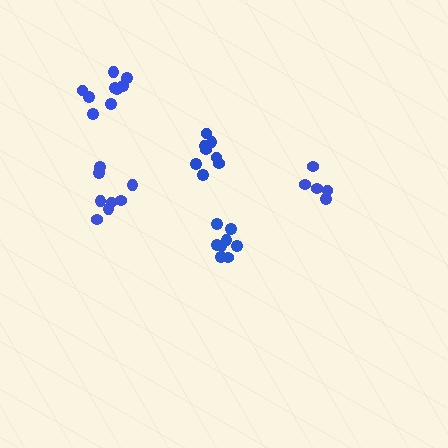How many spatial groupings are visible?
There are 5 spatial groupings.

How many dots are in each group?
Group 1: 5 dots, Group 2: 8 dots, Group 3: 8 dots, Group 4: 9 dots, Group 5: 8 dots (38 total).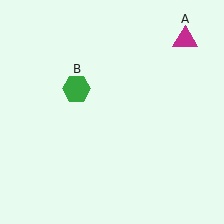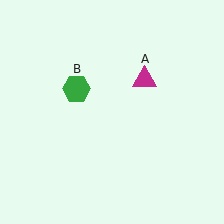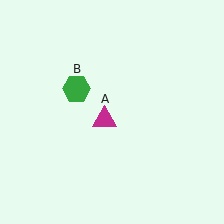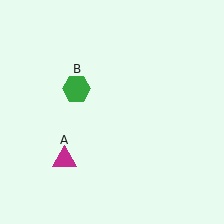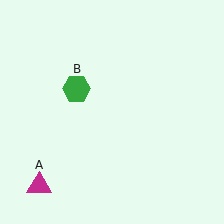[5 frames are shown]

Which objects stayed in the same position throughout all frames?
Green hexagon (object B) remained stationary.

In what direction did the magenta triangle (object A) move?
The magenta triangle (object A) moved down and to the left.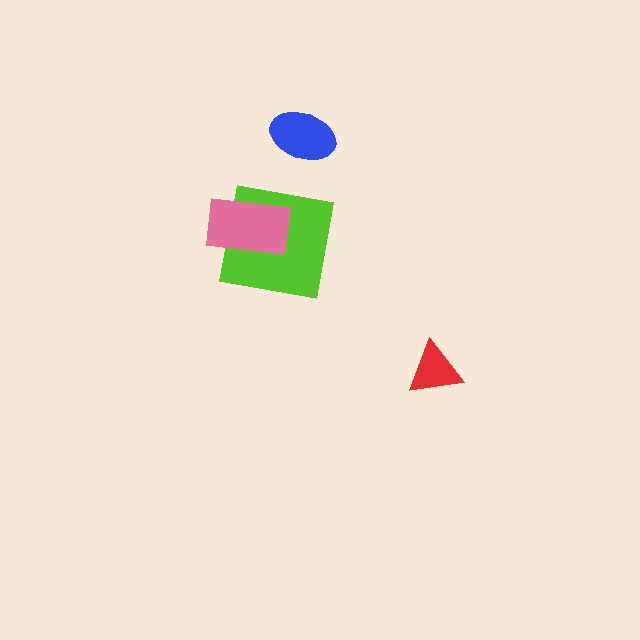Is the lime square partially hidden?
Yes, it is partially covered by another shape.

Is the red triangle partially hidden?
No, no other shape covers it.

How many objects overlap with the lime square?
1 object overlaps with the lime square.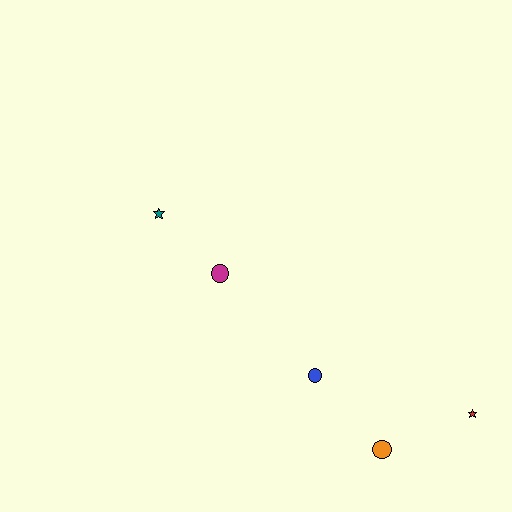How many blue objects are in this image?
There is 1 blue object.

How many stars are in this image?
There are 2 stars.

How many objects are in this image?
There are 5 objects.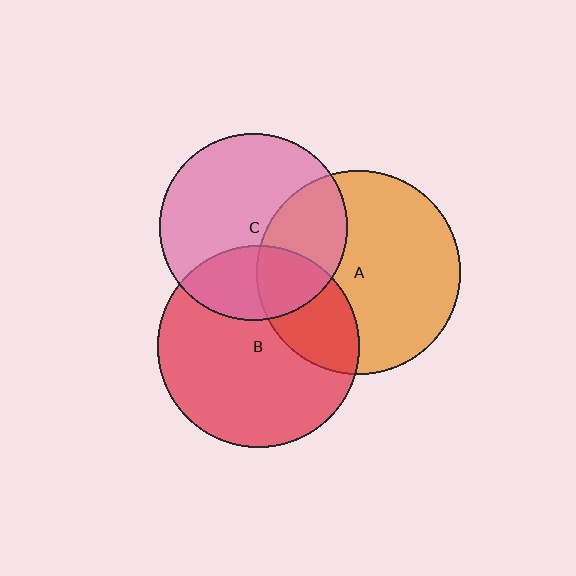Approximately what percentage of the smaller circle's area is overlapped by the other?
Approximately 35%.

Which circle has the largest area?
Circle A (orange).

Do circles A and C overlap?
Yes.